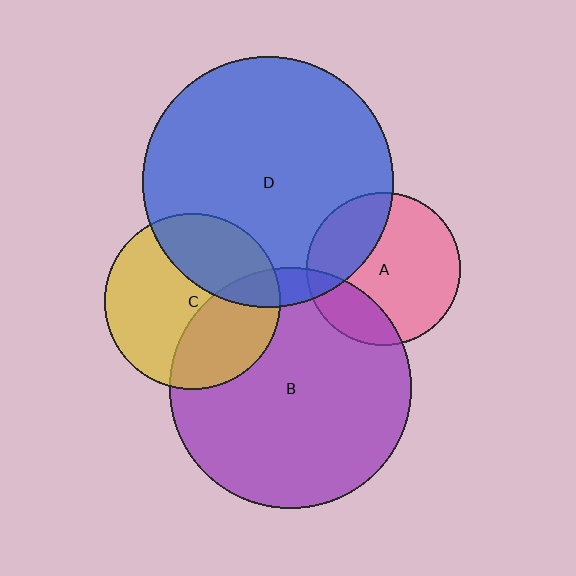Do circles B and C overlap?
Yes.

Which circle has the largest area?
Circle D (blue).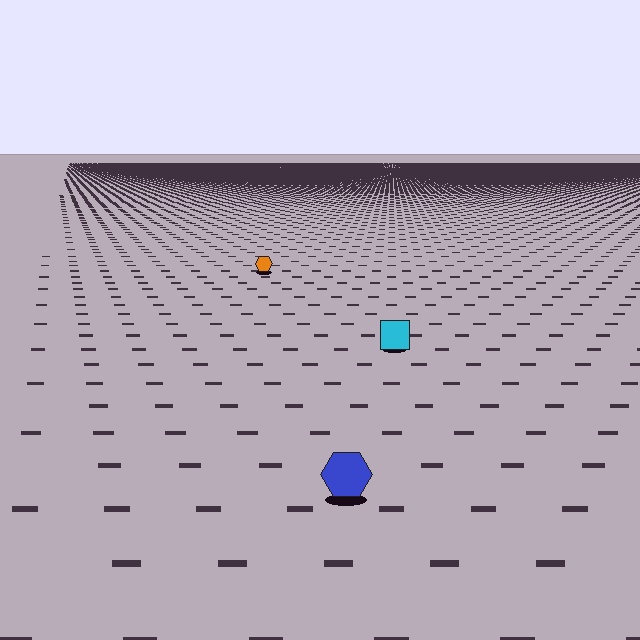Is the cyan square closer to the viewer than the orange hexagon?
Yes. The cyan square is closer — you can tell from the texture gradient: the ground texture is coarser near it.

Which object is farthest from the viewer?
The orange hexagon is farthest from the viewer. It appears smaller and the ground texture around it is denser.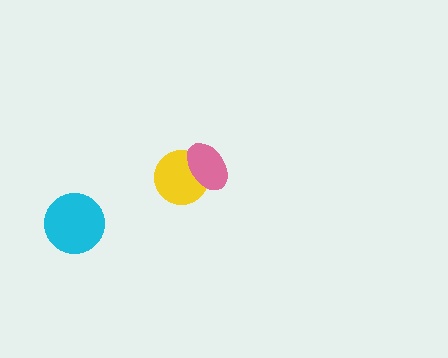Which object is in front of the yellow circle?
The pink ellipse is in front of the yellow circle.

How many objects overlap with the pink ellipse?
1 object overlaps with the pink ellipse.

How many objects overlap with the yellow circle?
1 object overlaps with the yellow circle.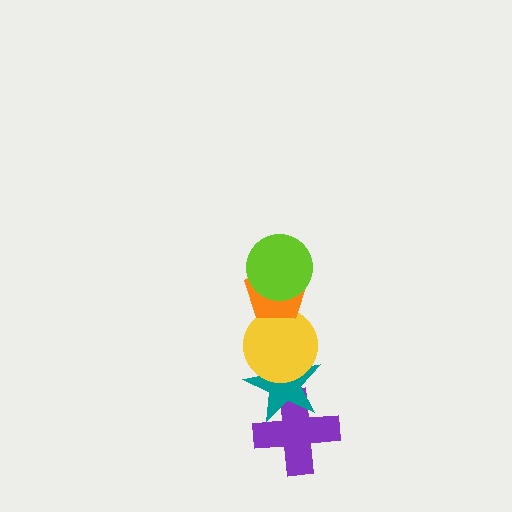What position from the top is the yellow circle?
The yellow circle is 3rd from the top.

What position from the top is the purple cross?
The purple cross is 5th from the top.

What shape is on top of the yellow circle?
The orange pentagon is on top of the yellow circle.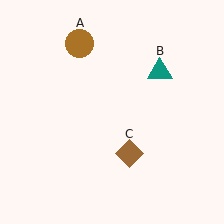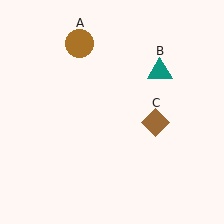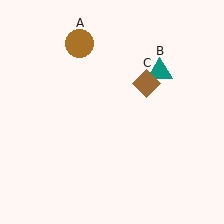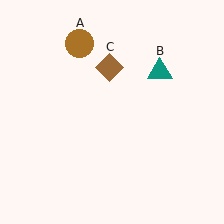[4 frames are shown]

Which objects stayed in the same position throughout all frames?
Brown circle (object A) and teal triangle (object B) remained stationary.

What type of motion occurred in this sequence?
The brown diamond (object C) rotated counterclockwise around the center of the scene.